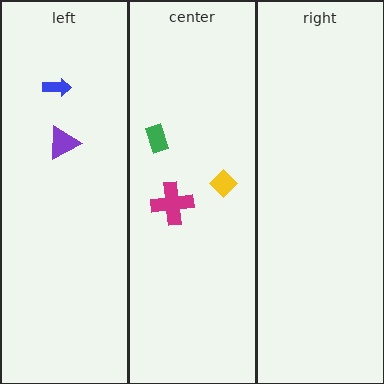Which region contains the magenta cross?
The center region.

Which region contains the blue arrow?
The left region.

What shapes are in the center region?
The yellow diamond, the green rectangle, the magenta cross.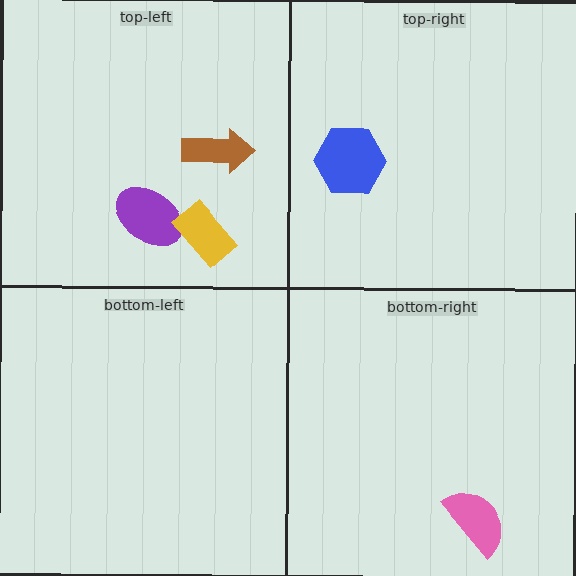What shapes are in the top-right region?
The blue hexagon.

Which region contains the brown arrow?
The top-left region.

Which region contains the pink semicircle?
The bottom-right region.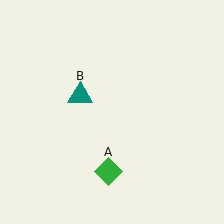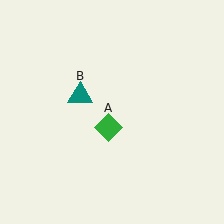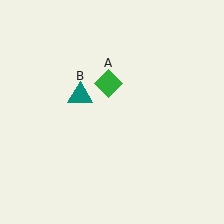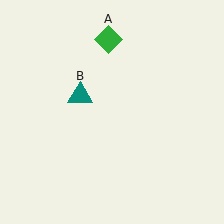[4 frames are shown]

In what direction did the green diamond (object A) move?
The green diamond (object A) moved up.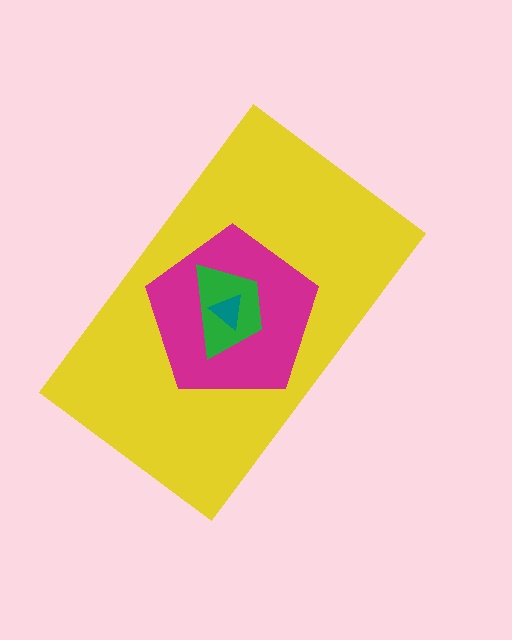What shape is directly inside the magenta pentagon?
The green trapezoid.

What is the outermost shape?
The yellow rectangle.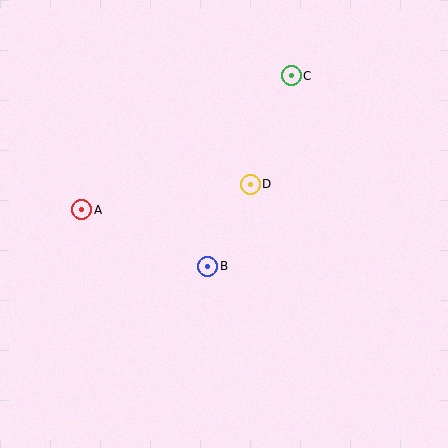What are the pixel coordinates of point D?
Point D is at (250, 184).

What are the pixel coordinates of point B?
Point B is at (208, 266).